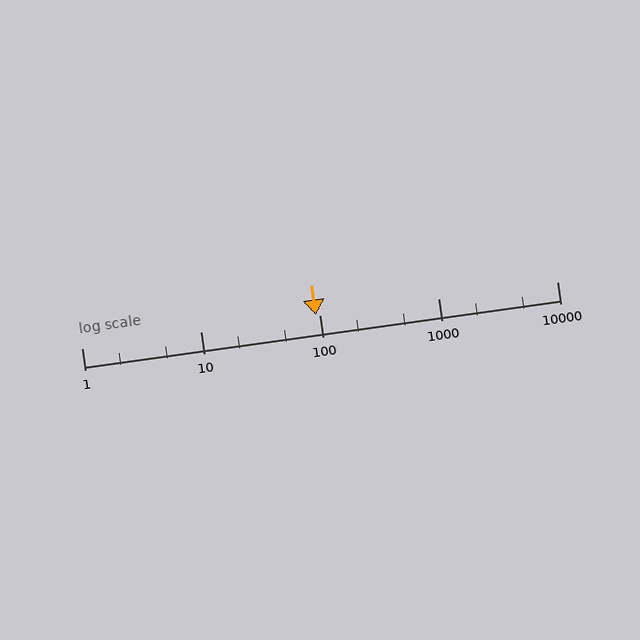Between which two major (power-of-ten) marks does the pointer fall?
The pointer is between 10 and 100.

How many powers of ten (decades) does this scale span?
The scale spans 4 decades, from 1 to 10000.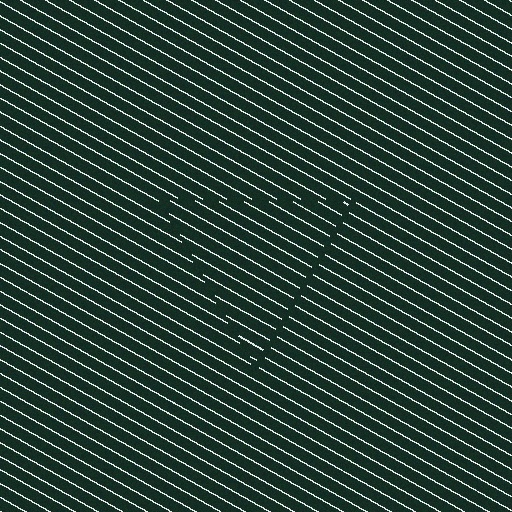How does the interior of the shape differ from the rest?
The interior of the shape contains the same grating, shifted by half a period — the contour is defined by the phase discontinuity where line-ends from the inner and outer gratings abut.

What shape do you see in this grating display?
An illusory triangle. The interior of the shape contains the same grating, shifted by half a period — the contour is defined by the phase discontinuity where line-ends from the inner and outer gratings abut.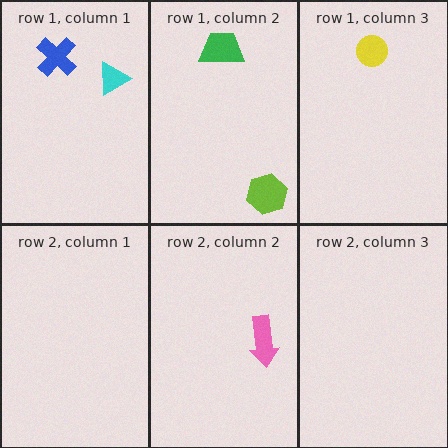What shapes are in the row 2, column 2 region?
The pink arrow.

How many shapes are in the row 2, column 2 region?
1.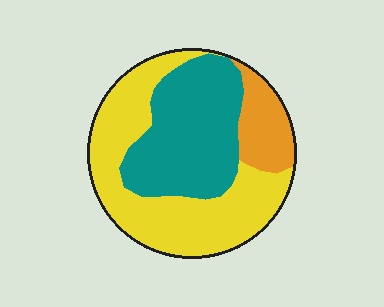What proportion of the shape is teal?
Teal takes up about three eighths (3/8) of the shape.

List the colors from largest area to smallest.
From largest to smallest: yellow, teal, orange.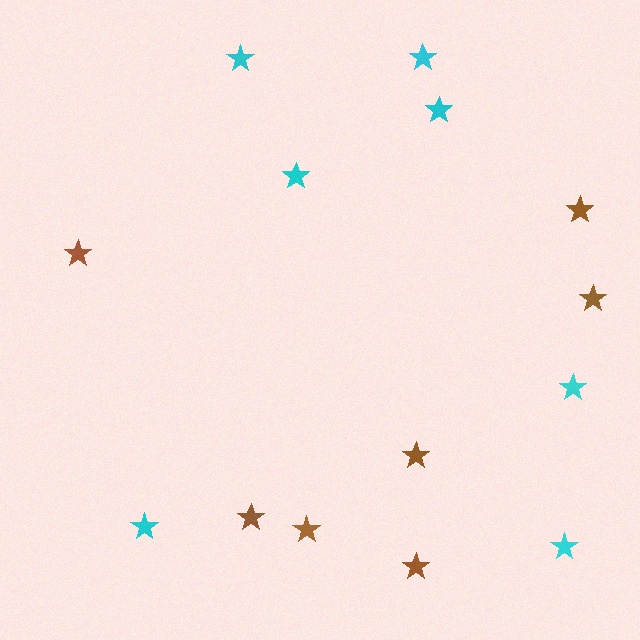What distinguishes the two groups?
There are 2 groups: one group of cyan stars (7) and one group of brown stars (7).